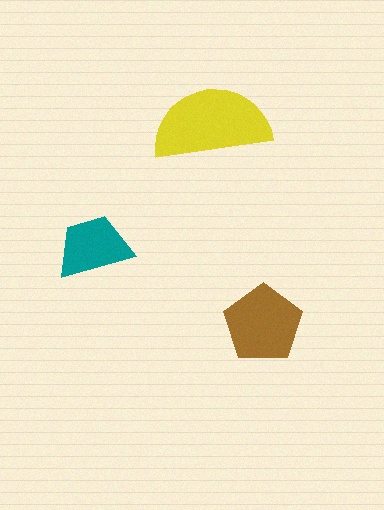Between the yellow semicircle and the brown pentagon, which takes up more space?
The yellow semicircle.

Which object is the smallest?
The teal trapezoid.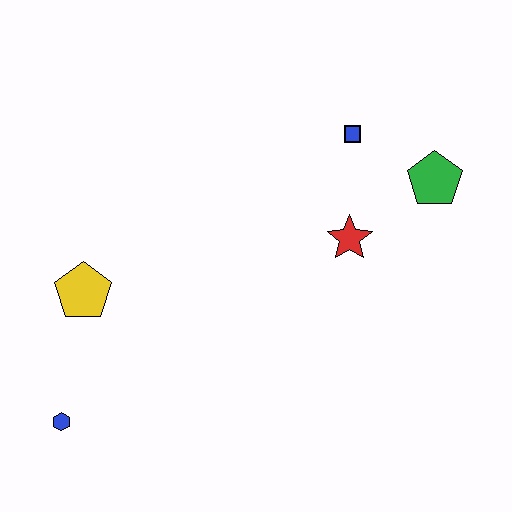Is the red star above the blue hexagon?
Yes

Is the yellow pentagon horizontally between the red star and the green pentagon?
No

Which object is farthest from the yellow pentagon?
The green pentagon is farthest from the yellow pentagon.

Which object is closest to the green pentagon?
The blue square is closest to the green pentagon.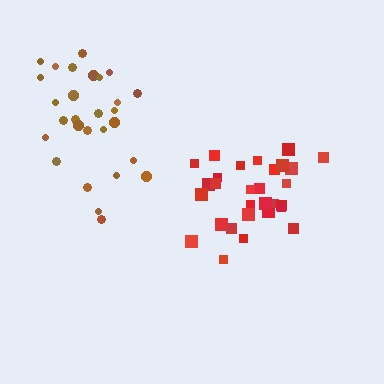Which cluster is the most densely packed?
Red.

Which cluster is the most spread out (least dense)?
Brown.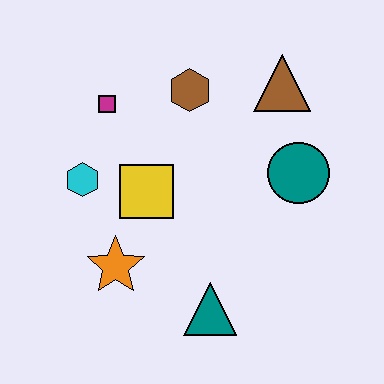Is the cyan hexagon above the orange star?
Yes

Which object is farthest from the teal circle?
The cyan hexagon is farthest from the teal circle.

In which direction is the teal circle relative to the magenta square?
The teal circle is to the right of the magenta square.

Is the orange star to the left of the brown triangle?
Yes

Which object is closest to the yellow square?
The cyan hexagon is closest to the yellow square.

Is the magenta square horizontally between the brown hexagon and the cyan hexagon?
Yes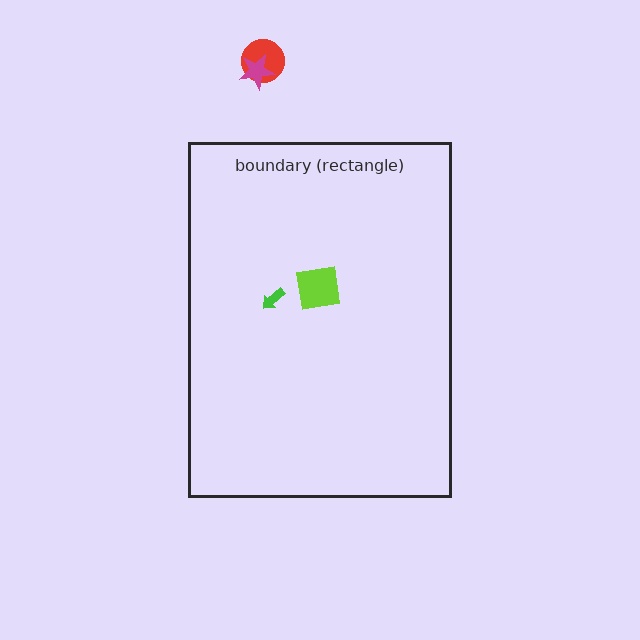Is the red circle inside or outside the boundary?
Outside.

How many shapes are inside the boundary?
2 inside, 2 outside.